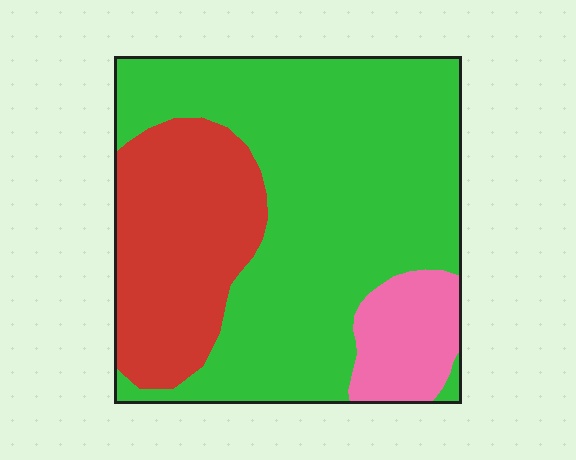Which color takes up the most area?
Green, at roughly 65%.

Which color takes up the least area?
Pink, at roughly 10%.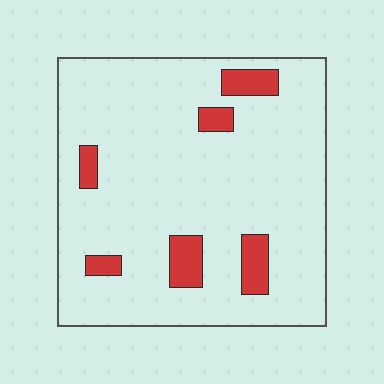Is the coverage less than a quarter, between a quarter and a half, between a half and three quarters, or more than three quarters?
Less than a quarter.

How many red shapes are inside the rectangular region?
6.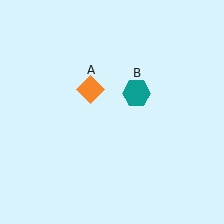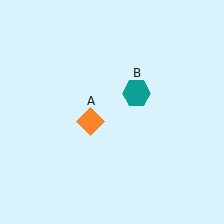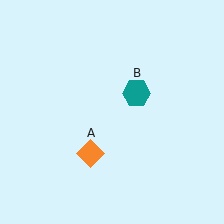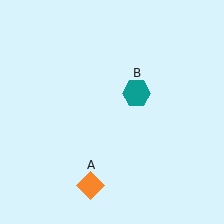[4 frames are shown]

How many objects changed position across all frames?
1 object changed position: orange diamond (object A).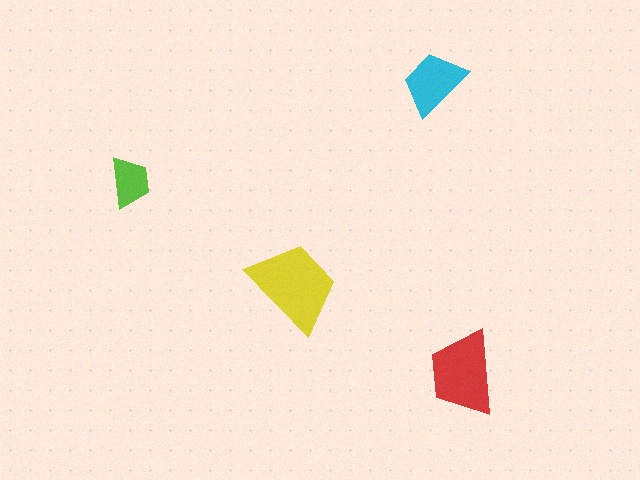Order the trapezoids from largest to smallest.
the yellow one, the red one, the cyan one, the lime one.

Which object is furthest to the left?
The lime trapezoid is leftmost.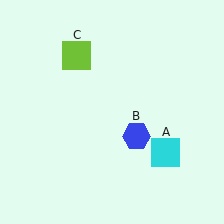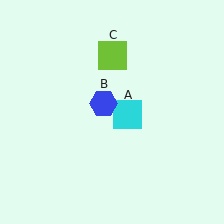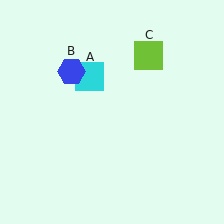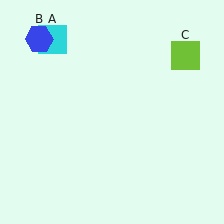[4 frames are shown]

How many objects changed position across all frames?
3 objects changed position: cyan square (object A), blue hexagon (object B), lime square (object C).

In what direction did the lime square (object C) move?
The lime square (object C) moved right.